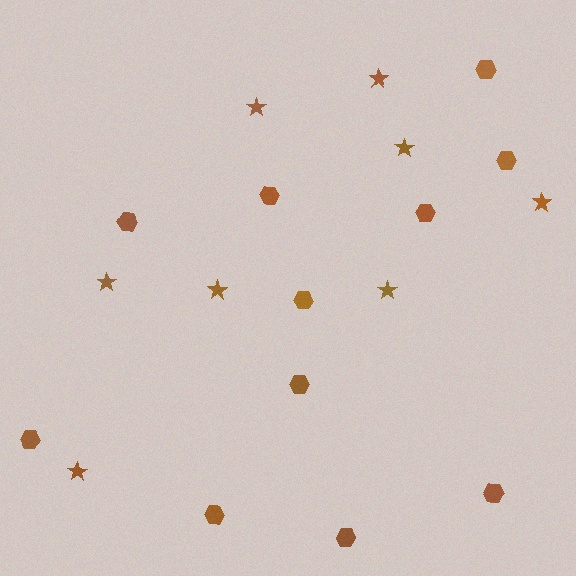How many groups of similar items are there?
There are 2 groups: one group of hexagons (11) and one group of stars (8).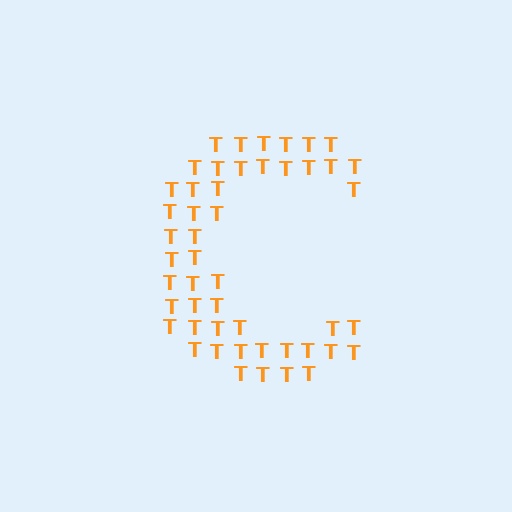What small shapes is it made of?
It is made of small letter T's.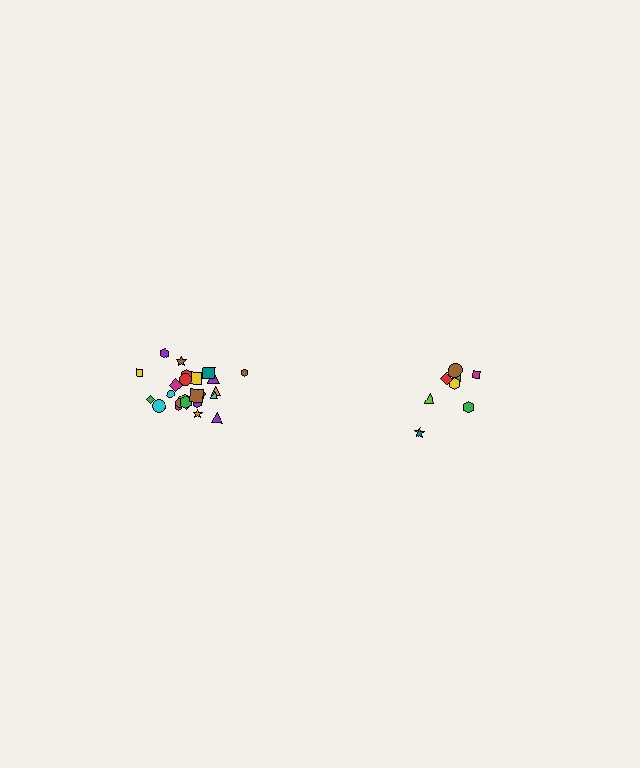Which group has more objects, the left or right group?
The left group.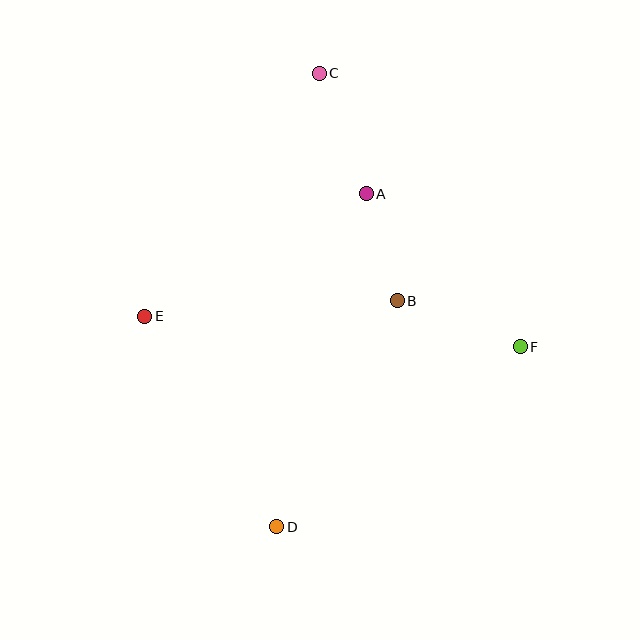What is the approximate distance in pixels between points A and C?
The distance between A and C is approximately 129 pixels.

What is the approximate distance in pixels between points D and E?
The distance between D and E is approximately 248 pixels.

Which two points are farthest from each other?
Points C and D are farthest from each other.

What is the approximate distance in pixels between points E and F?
The distance between E and F is approximately 377 pixels.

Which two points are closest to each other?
Points A and B are closest to each other.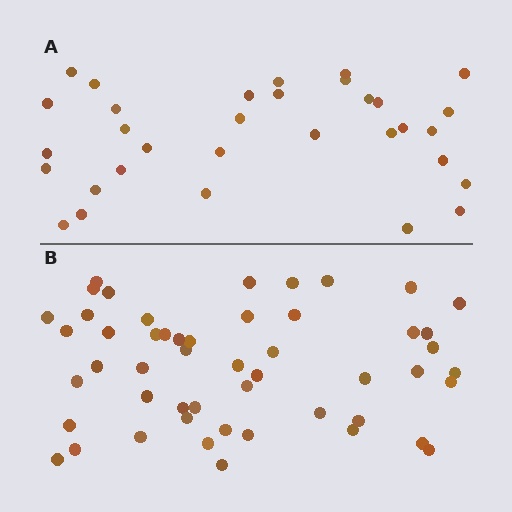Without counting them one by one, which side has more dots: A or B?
Region B (the bottom region) has more dots.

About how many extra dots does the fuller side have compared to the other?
Region B has approximately 20 more dots than region A.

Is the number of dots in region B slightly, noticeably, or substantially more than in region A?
Region B has substantially more. The ratio is roughly 1.6 to 1.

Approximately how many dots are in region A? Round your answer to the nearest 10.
About 30 dots. (The exact count is 32, which rounds to 30.)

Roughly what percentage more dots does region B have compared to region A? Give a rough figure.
About 60% more.